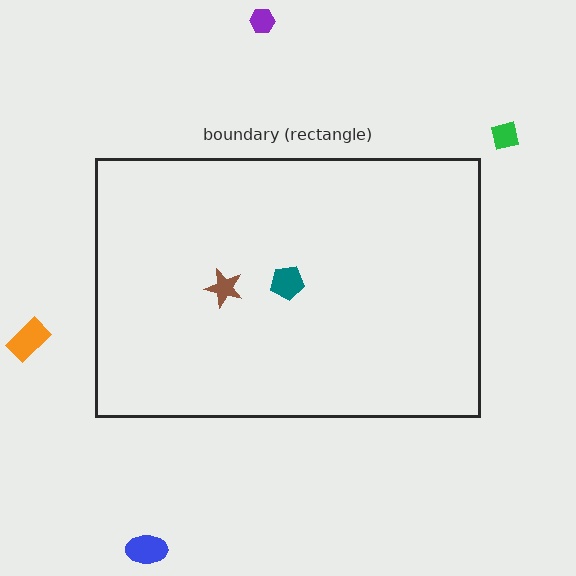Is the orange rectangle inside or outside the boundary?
Outside.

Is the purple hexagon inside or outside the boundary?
Outside.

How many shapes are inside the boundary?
2 inside, 4 outside.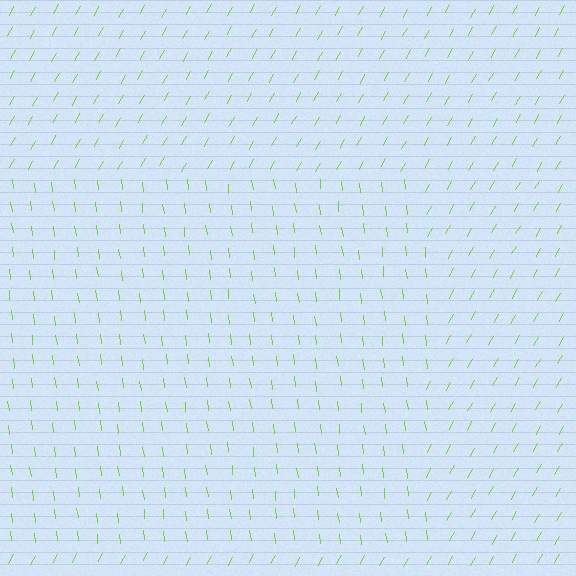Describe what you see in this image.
The image is filled with small lime line segments. A rectangle region in the image has lines oriented differently from the surrounding lines, creating a visible texture boundary.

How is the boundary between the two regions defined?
The boundary is defined purely by a change in line orientation (approximately 36 degrees difference). All lines are the same color and thickness.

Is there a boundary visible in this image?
Yes, there is a texture boundary formed by a change in line orientation.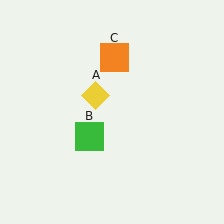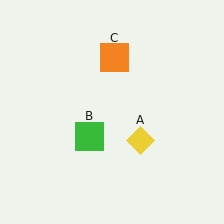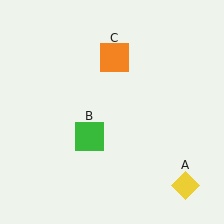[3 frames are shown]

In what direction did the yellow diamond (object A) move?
The yellow diamond (object A) moved down and to the right.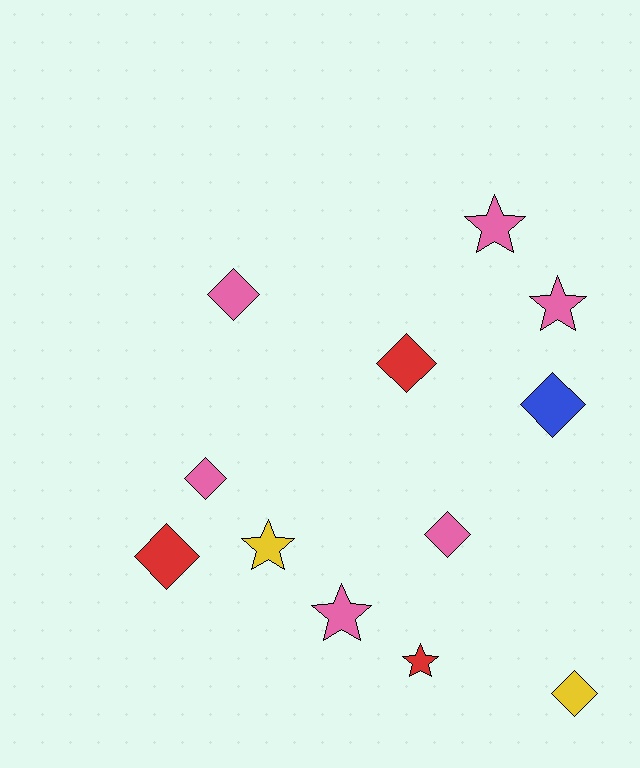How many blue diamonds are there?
There is 1 blue diamond.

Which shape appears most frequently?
Diamond, with 7 objects.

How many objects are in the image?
There are 12 objects.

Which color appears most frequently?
Pink, with 6 objects.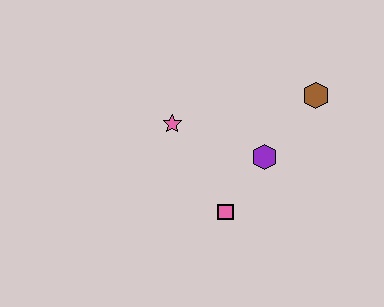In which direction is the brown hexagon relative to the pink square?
The brown hexagon is above the pink square.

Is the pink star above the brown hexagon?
No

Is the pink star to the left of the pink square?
Yes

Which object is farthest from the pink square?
The brown hexagon is farthest from the pink square.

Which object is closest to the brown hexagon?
The purple hexagon is closest to the brown hexagon.